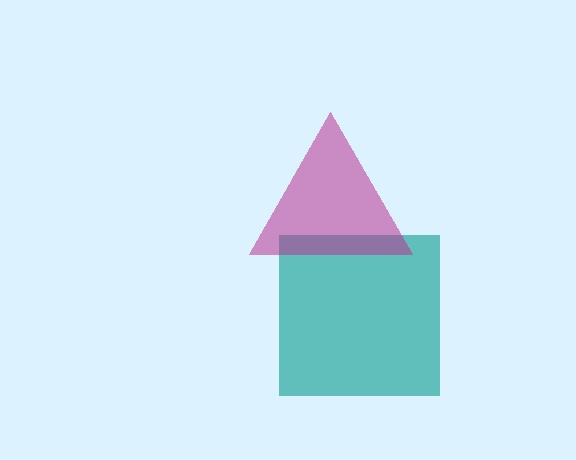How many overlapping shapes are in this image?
There are 2 overlapping shapes in the image.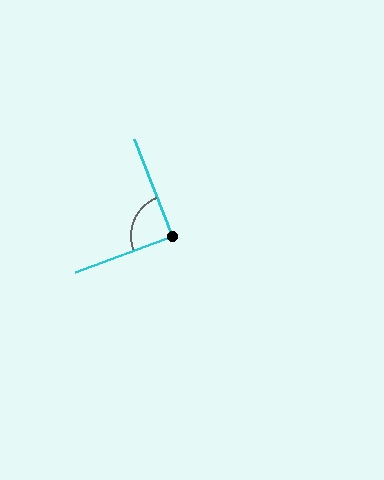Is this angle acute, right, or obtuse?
It is approximately a right angle.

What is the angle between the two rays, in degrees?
Approximately 89 degrees.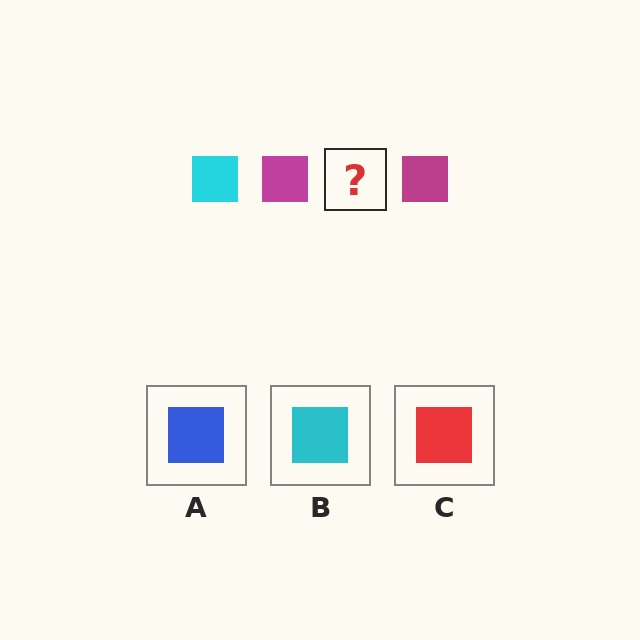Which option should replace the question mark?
Option B.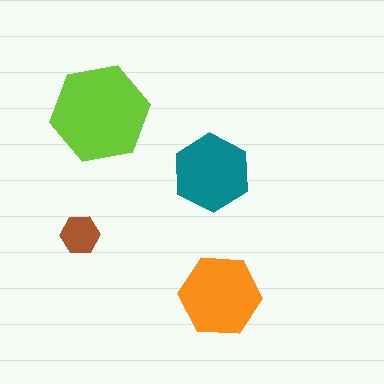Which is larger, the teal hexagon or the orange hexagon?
The orange one.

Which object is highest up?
The lime hexagon is topmost.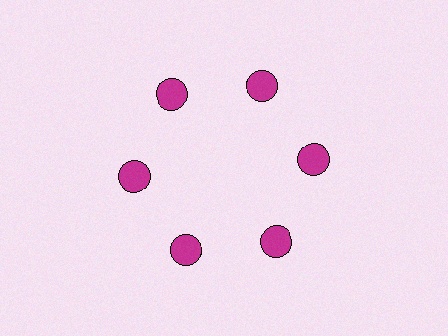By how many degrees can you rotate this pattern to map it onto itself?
The pattern maps onto itself every 60 degrees of rotation.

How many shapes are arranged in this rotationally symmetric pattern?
There are 6 shapes, arranged in 6 groups of 1.